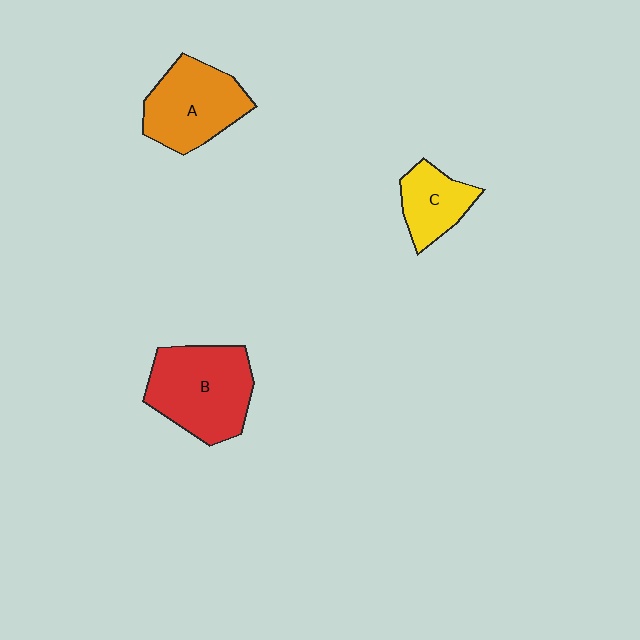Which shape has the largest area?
Shape B (red).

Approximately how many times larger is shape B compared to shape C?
Approximately 1.9 times.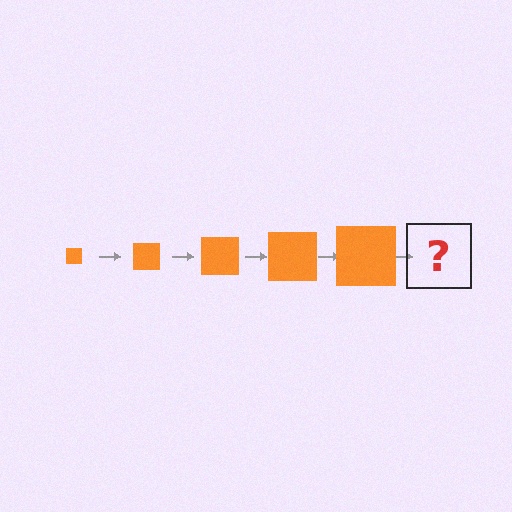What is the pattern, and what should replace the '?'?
The pattern is that the square gets progressively larger each step. The '?' should be an orange square, larger than the previous one.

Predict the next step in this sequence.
The next step is an orange square, larger than the previous one.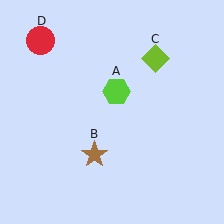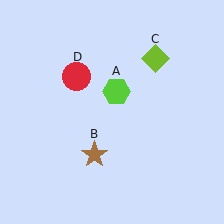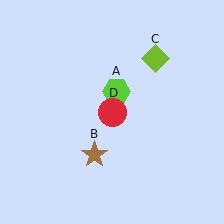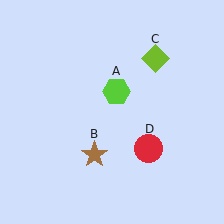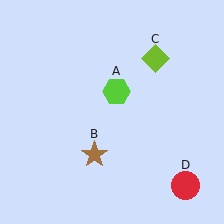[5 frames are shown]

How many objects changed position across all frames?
1 object changed position: red circle (object D).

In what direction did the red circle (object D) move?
The red circle (object D) moved down and to the right.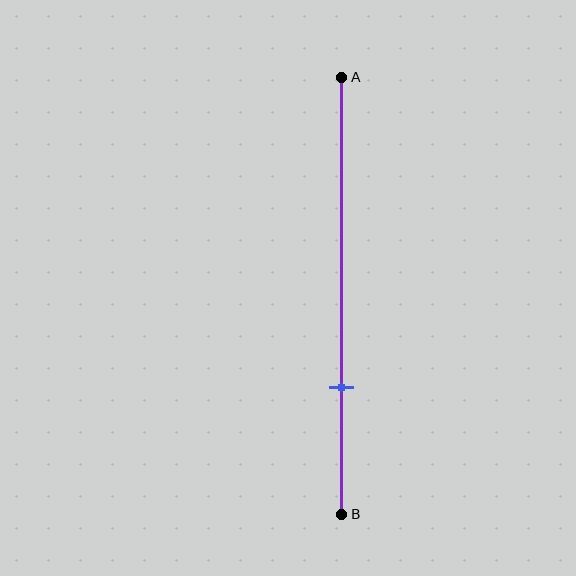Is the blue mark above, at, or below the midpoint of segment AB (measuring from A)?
The blue mark is below the midpoint of segment AB.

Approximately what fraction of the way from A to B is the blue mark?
The blue mark is approximately 70% of the way from A to B.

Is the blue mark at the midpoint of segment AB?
No, the mark is at about 70% from A, not at the 50% midpoint.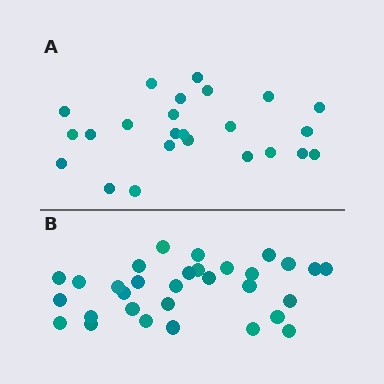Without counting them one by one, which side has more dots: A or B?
Region B (the bottom region) has more dots.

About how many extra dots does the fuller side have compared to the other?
Region B has roughly 8 or so more dots than region A.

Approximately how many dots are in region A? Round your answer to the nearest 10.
About 20 dots. (The exact count is 24, which rounds to 20.)